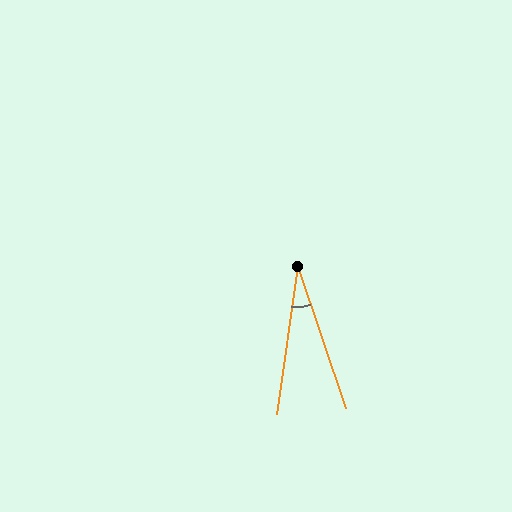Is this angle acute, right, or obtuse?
It is acute.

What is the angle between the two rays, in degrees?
Approximately 27 degrees.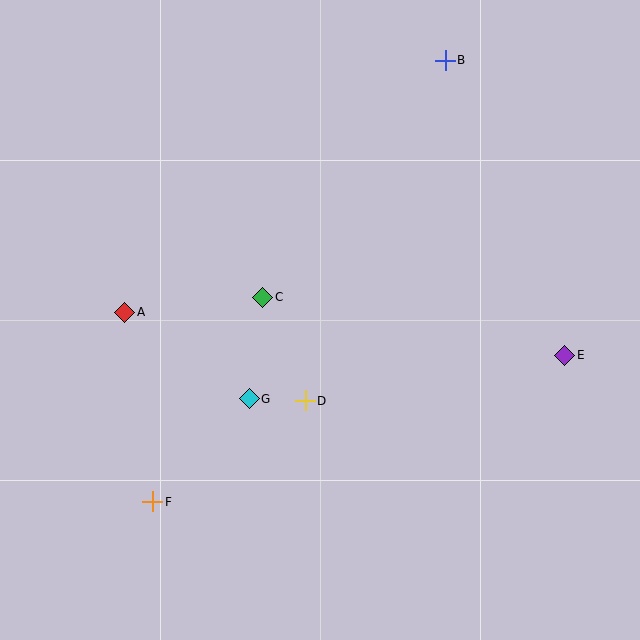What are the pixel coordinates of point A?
Point A is at (125, 312).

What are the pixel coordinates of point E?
Point E is at (565, 355).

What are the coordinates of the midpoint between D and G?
The midpoint between D and G is at (277, 400).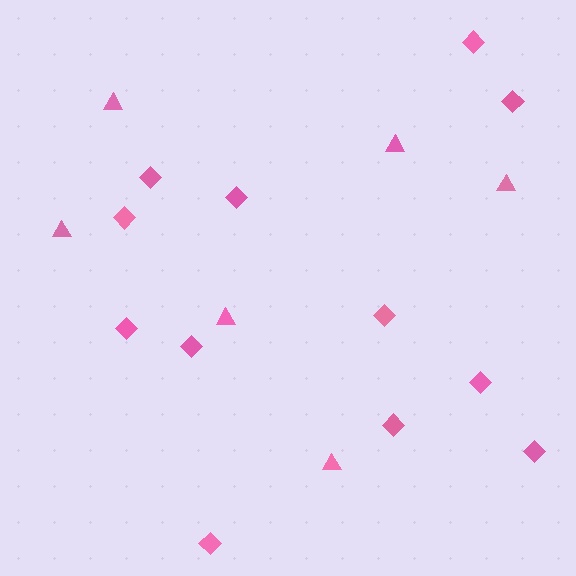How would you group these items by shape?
There are 2 groups: one group of diamonds (12) and one group of triangles (6).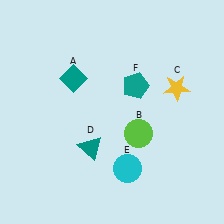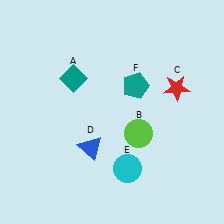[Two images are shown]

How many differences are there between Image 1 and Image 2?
There are 2 differences between the two images.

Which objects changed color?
C changed from yellow to red. D changed from teal to blue.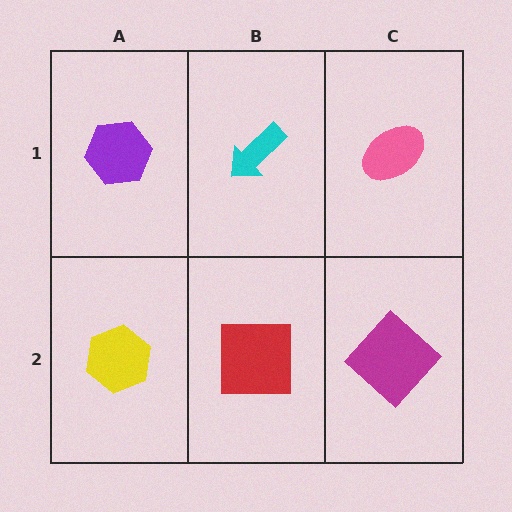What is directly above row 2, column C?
A pink ellipse.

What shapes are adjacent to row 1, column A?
A yellow hexagon (row 2, column A), a cyan arrow (row 1, column B).